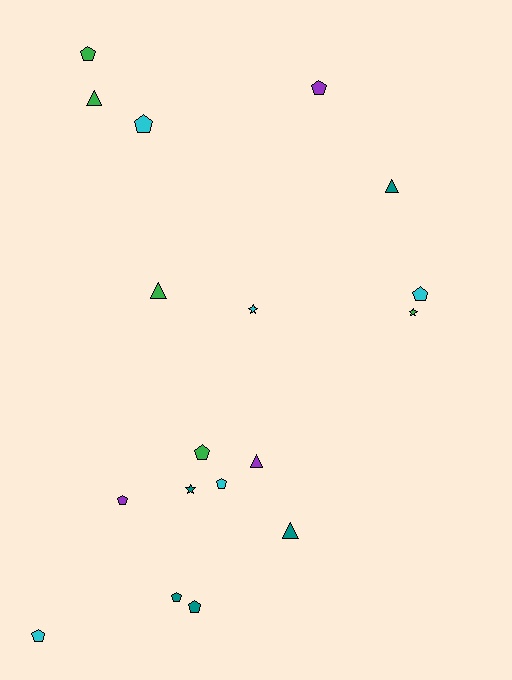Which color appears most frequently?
Green, with 5 objects.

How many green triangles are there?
There are 2 green triangles.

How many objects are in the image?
There are 18 objects.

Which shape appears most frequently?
Pentagon, with 10 objects.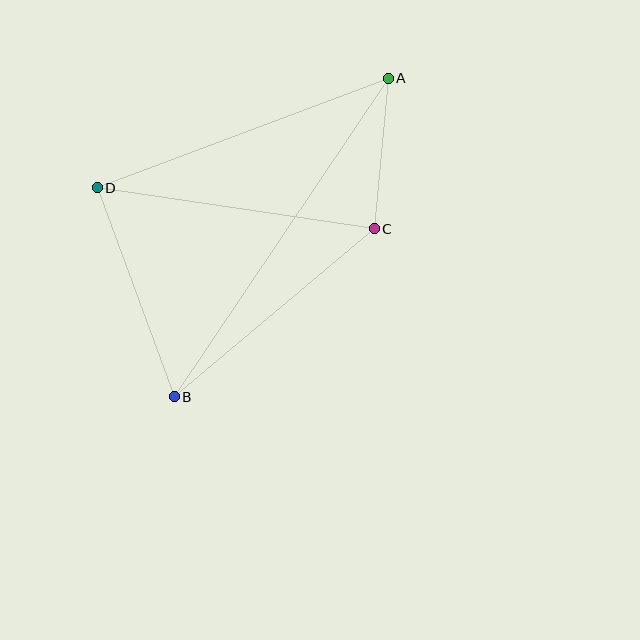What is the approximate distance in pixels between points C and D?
The distance between C and D is approximately 280 pixels.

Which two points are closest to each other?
Points A and C are closest to each other.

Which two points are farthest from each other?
Points A and B are farthest from each other.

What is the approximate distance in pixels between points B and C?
The distance between B and C is approximately 261 pixels.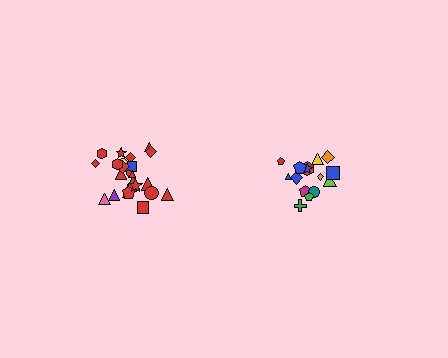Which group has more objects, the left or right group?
The left group.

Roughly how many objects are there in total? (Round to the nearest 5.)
Roughly 40 objects in total.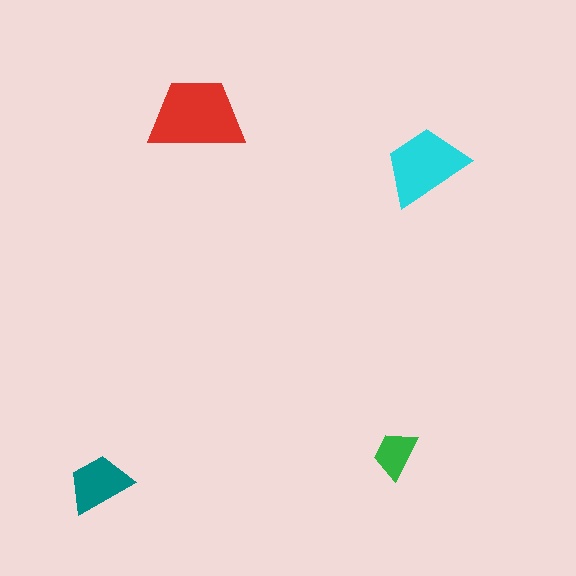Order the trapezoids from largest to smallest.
the red one, the cyan one, the teal one, the green one.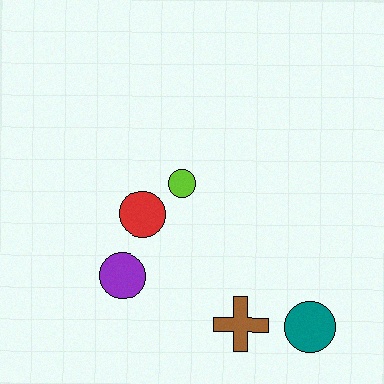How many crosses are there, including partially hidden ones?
There is 1 cross.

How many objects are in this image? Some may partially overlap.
There are 5 objects.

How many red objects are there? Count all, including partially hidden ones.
There is 1 red object.